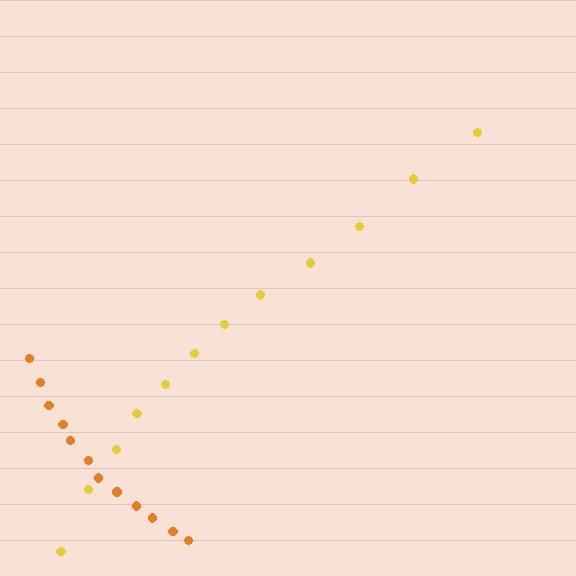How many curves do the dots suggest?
There are 2 distinct paths.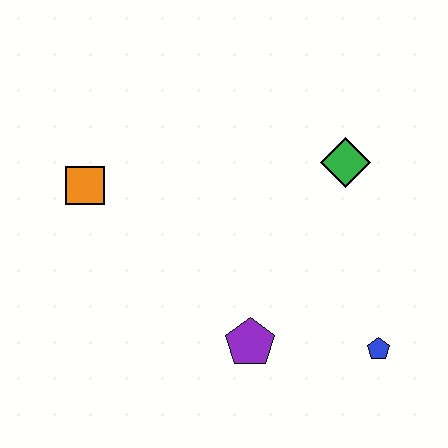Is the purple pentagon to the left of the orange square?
No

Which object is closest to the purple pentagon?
The blue pentagon is closest to the purple pentagon.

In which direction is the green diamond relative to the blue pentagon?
The green diamond is above the blue pentagon.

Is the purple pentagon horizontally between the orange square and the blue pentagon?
Yes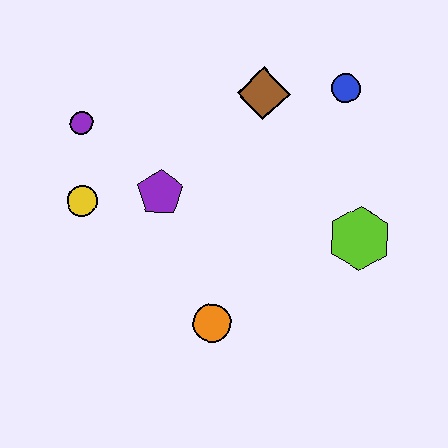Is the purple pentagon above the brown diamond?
No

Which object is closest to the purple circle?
The yellow circle is closest to the purple circle.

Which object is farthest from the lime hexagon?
The purple circle is farthest from the lime hexagon.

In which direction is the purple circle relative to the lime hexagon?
The purple circle is to the left of the lime hexagon.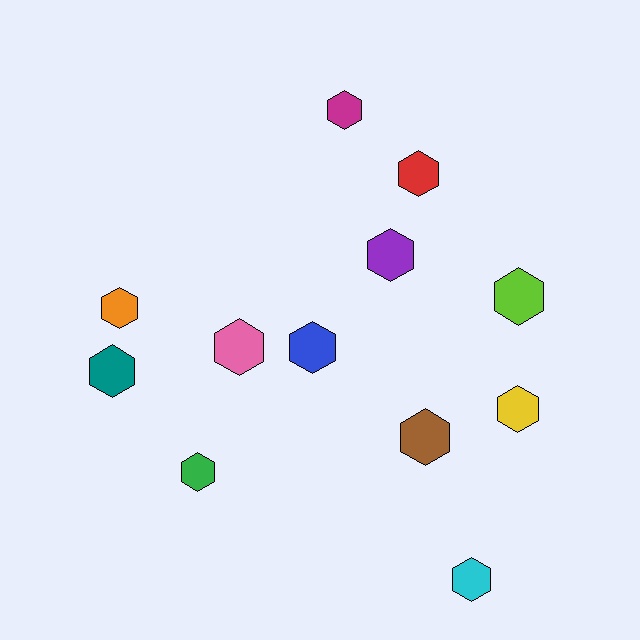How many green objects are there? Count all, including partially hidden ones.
There is 1 green object.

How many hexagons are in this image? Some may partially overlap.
There are 12 hexagons.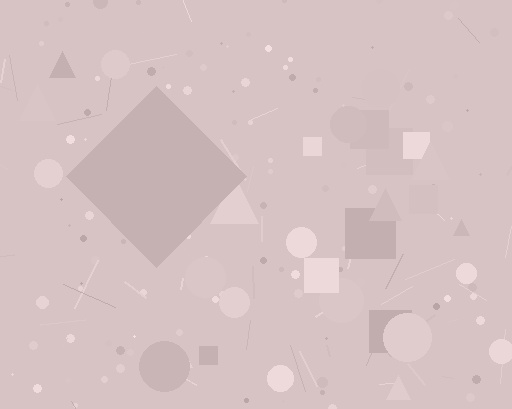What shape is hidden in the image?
A diamond is hidden in the image.